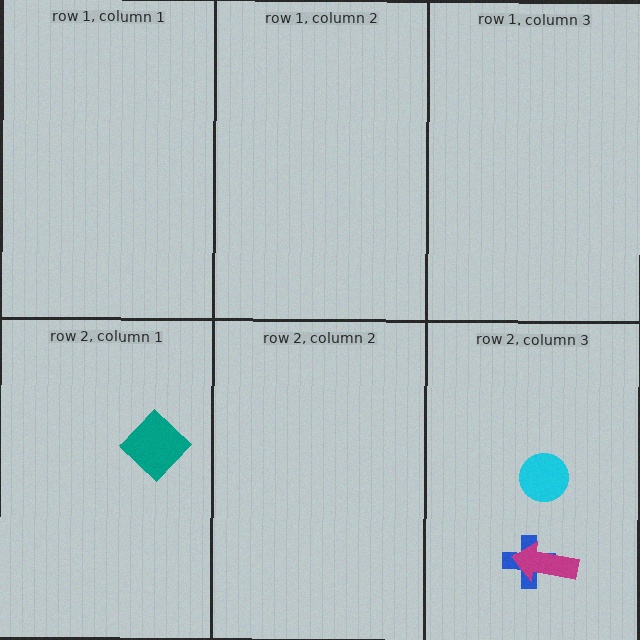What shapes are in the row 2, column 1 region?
The teal diamond.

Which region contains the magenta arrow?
The row 2, column 3 region.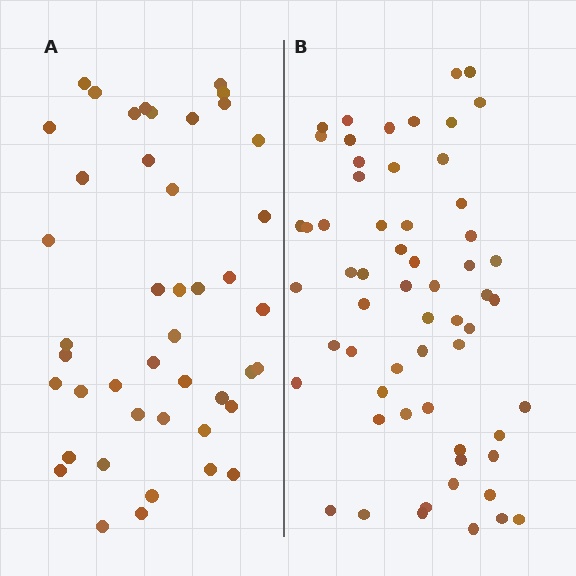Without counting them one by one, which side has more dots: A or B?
Region B (the right region) has more dots.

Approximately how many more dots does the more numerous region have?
Region B has approximately 15 more dots than region A.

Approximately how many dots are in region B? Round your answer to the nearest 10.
About 60 dots.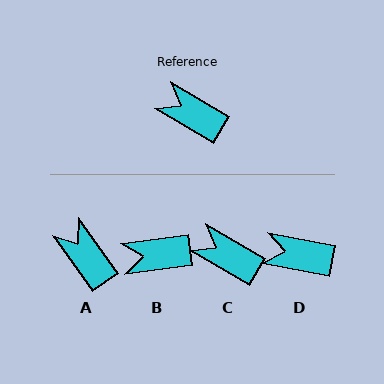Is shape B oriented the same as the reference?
No, it is off by about 38 degrees.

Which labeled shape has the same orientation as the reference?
C.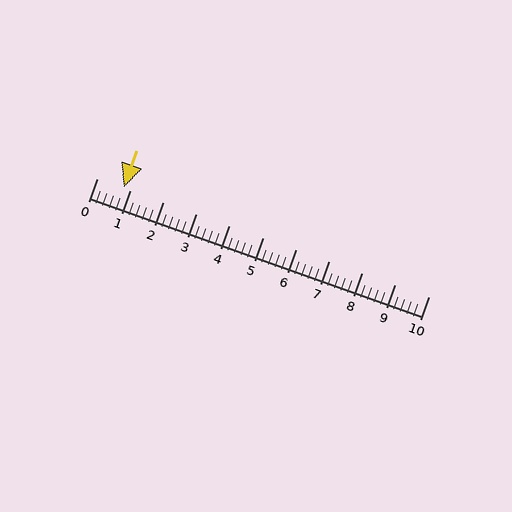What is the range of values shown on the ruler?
The ruler shows values from 0 to 10.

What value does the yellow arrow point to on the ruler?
The yellow arrow points to approximately 0.8.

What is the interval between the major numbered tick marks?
The major tick marks are spaced 1 units apart.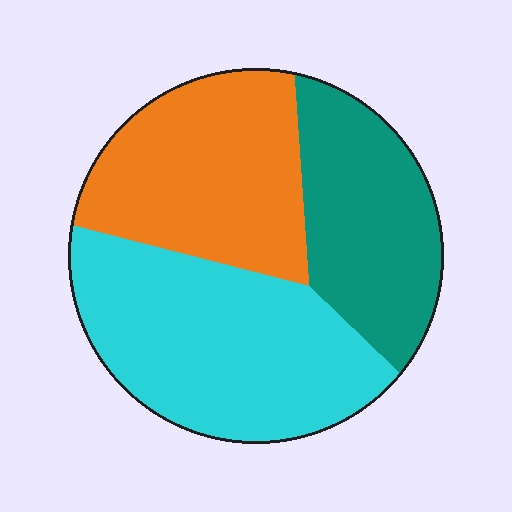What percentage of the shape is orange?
Orange takes up about one third (1/3) of the shape.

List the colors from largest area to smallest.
From largest to smallest: cyan, orange, teal.